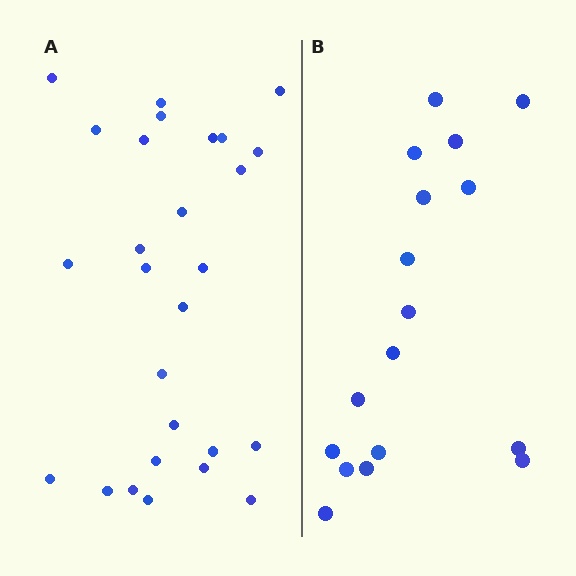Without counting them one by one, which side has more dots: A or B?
Region A (the left region) has more dots.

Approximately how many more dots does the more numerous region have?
Region A has roughly 10 or so more dots than region B.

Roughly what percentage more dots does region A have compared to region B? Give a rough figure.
About 60% more.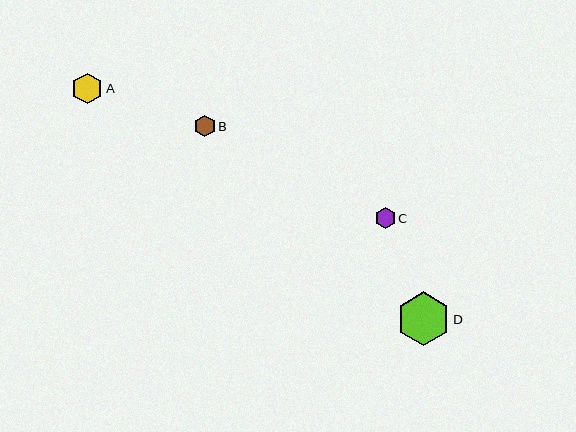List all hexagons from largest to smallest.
From largest to smallest: D, A, B, C.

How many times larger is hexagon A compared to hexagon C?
Hexagon A is approximately 1.5 times the size of hexagon C.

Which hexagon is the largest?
Hexagon D is the largest with a size of approximately 54 pixels.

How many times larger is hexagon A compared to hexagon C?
Hexagon A is approximately 1.5 times the size of hexagon C.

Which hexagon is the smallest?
Hexagon C is the smallest with a size of approximately 21 pixels.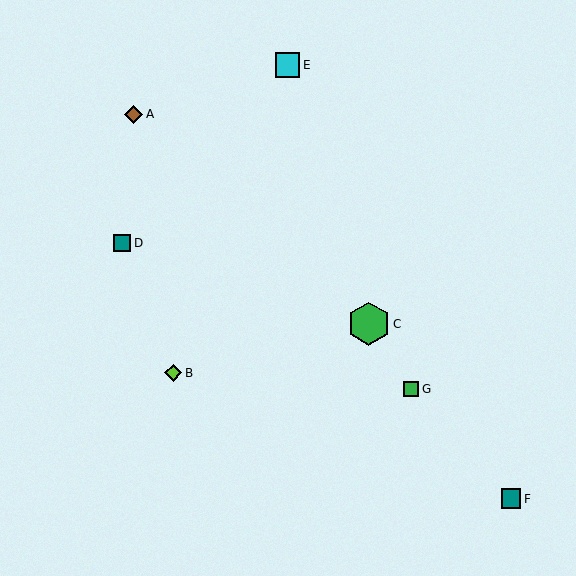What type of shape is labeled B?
Shape B is a lime diamond.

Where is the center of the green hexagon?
The center of the green hexagon is at (369, 324).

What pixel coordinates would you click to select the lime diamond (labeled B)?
Click at (173, 373) to select the lime diamond B.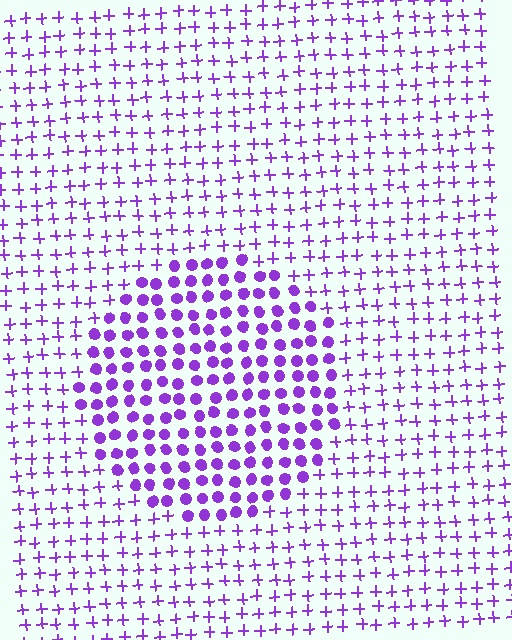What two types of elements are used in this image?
The image uses circles inside the circle region and plus signs outside it.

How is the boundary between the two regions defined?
The boundary is defined by a change in element shape: circles inside vs. plus signs outside. All elements share the same color and spacing.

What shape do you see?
I see a circle.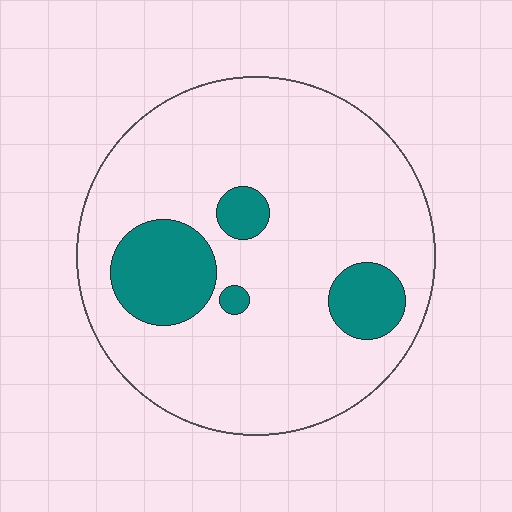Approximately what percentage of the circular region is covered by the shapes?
Approximately 15%.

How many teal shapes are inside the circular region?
4.